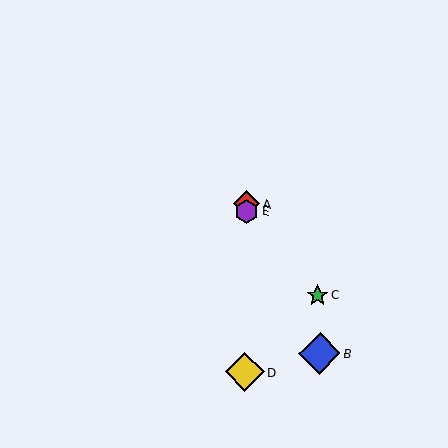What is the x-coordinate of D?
Object D is at x≈245.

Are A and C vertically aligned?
No, A is at x≈247 and C is at x≈318.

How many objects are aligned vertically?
3 objects (A, D, E) are aligned vertically.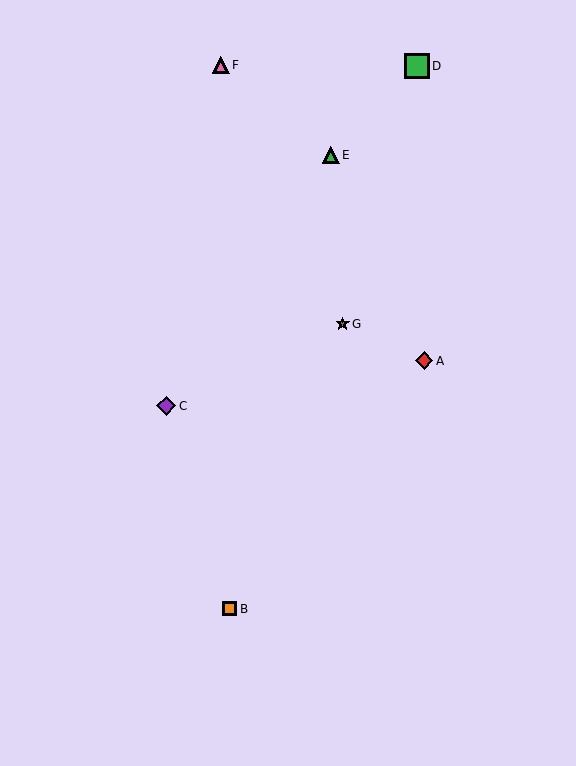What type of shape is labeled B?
Shape B is an orange square.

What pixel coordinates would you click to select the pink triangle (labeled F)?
Click at (221, 65) to select the pink triangle F.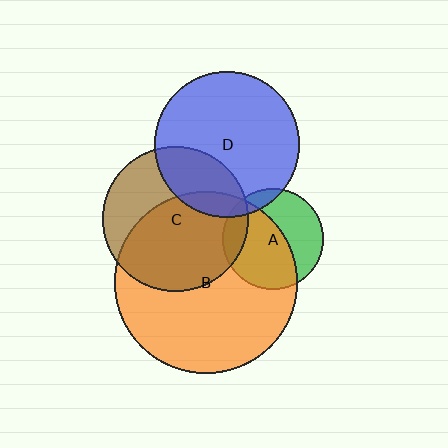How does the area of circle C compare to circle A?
Approximately 2.1 times.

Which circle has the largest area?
Circle B (orange).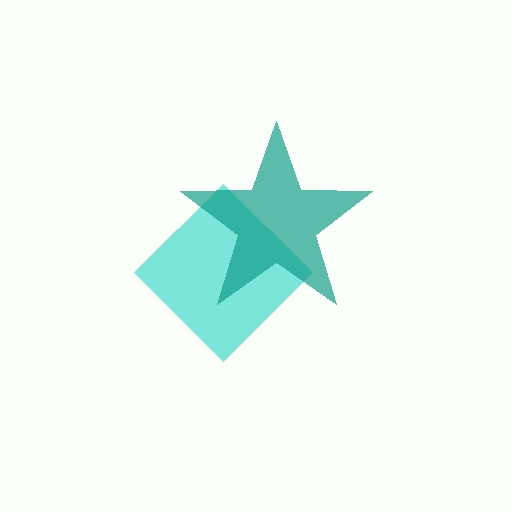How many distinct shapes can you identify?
There are 2 distinct shapes: a cyan diamond, a teal star.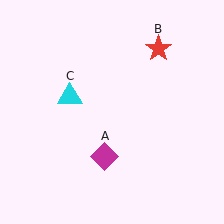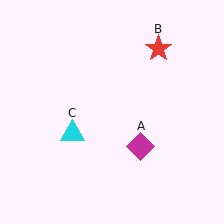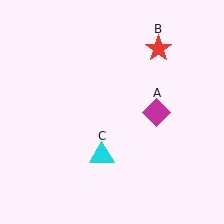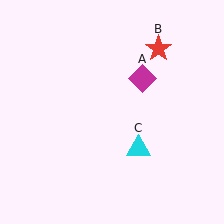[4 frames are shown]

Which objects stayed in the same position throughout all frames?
Red star (object B) remained stationary.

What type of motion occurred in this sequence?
The magenta diamond (object A), cyan triangle (object C) rotated counterclockwise around the center of the scene.